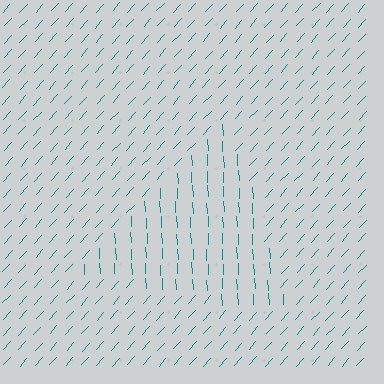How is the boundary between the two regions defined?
The boundary is defined purely by a change in line orientation (approximately 45 degrees difference). All lines are the same color and thickness.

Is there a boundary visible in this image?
Yes, there is a texture boundary formed by a change in line orientation.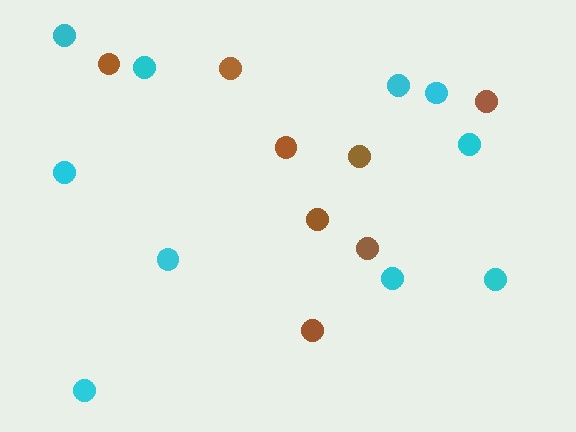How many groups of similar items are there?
There are 2 groups: one group of cyan circles (10) and one group of brown circles (8).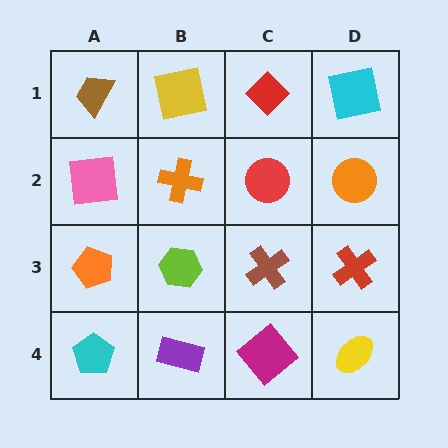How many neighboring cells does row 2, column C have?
4.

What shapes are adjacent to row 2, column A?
A brown trapezoid (row 1, column A), an orange pentagon (row 3, column A), an orange cross (row 2, column B).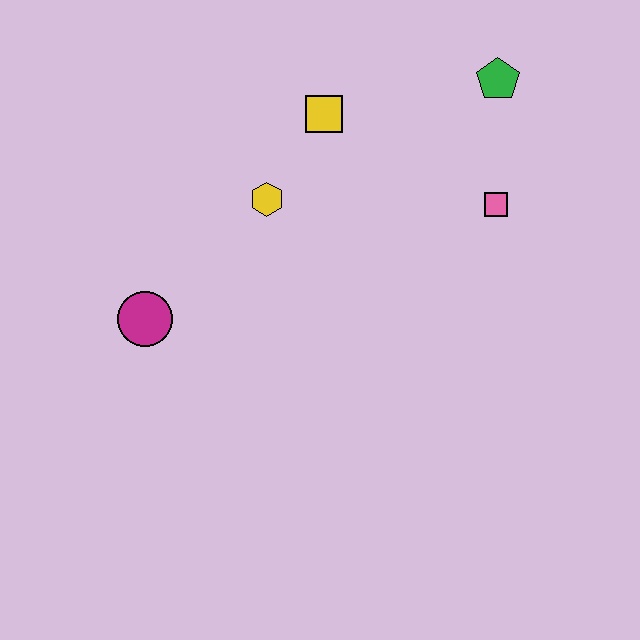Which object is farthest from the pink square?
The magenta circle is farthest from the pink square.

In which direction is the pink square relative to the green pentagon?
The pink square is below the green pentagon.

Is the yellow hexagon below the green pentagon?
Yes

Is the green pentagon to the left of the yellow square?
No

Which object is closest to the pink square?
The green pentagon is closest to the pink square.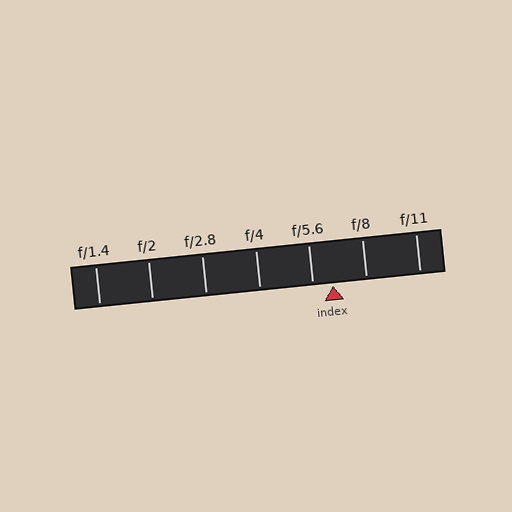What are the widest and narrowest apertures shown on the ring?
The widest aperture shown is f/1.4 and the narrowest is f/11.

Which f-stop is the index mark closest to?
The index mark is closest to f/5.6.